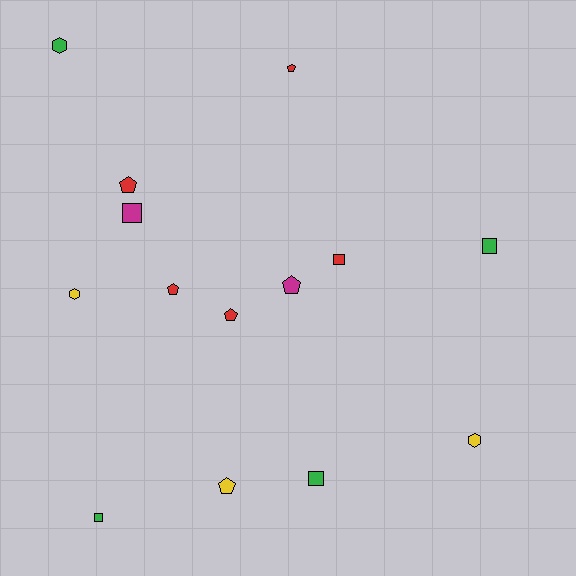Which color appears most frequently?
Red, with 5 objects.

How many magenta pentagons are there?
There is 1 magenta pentagon.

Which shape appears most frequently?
Pentagon, with 6 objects.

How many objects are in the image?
There are 14 objects.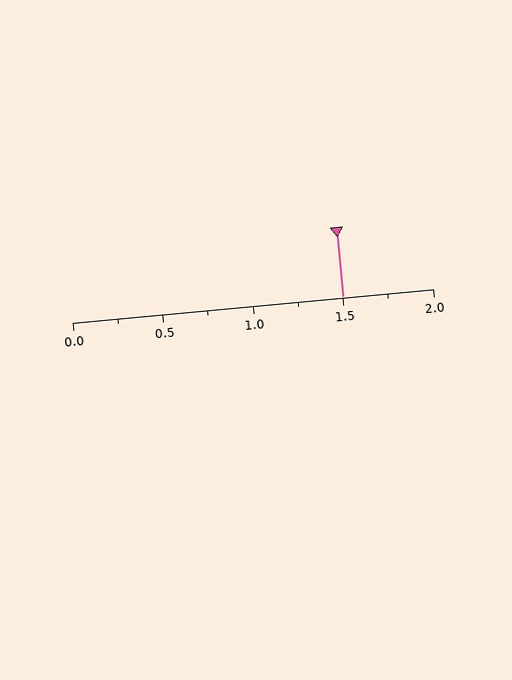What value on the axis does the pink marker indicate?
The marker indicates approximately 1.5.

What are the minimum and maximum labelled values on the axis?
The axis runs from 0.0 to 2.0.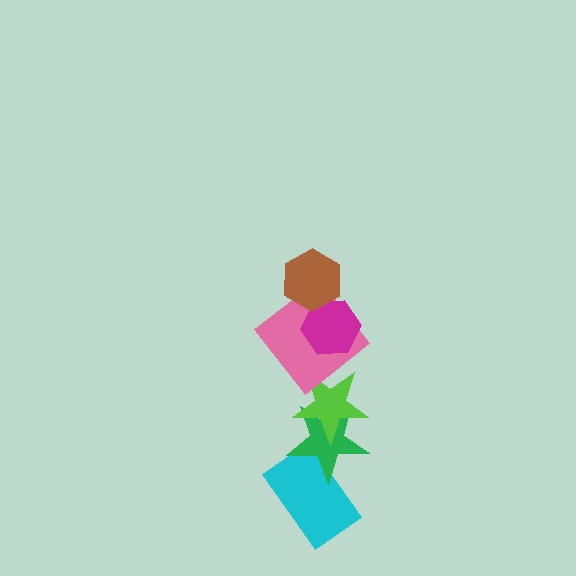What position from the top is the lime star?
The lime star is 4th from the top.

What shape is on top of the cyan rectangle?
The green star is on top of the cyan rectangle.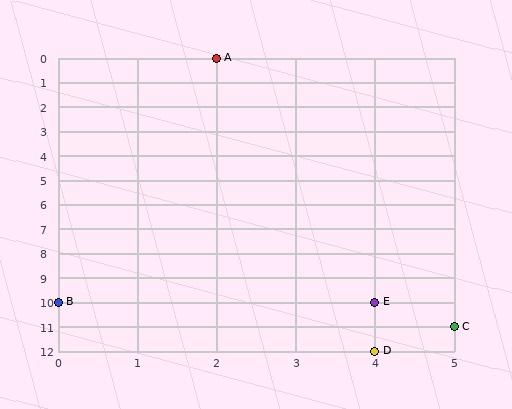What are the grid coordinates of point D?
Point D is at grid coordinates (4, 12).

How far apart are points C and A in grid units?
Points C and A are 3 columns and 11 rows apart (about 11.4 grid units diagonally).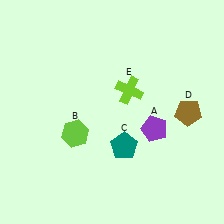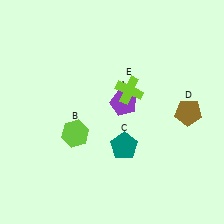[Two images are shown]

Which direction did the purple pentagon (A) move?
The purple pentagon (A) moved left.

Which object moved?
The purple pentagon (A) moved left.